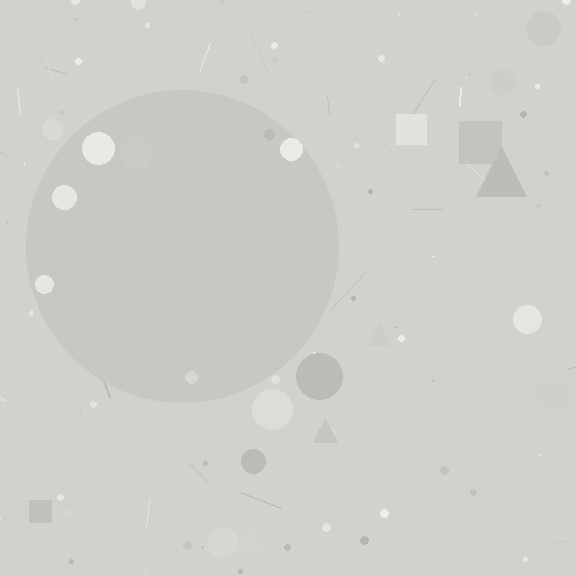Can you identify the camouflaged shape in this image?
The camouflaged shape is a circle.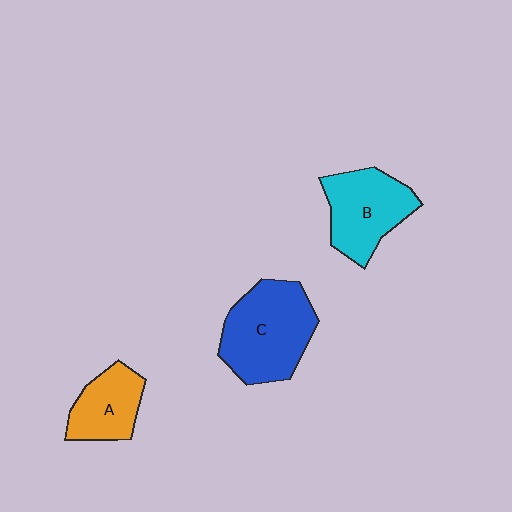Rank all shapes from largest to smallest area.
From largest to smallest: C (blue), B (cyan), A (orange).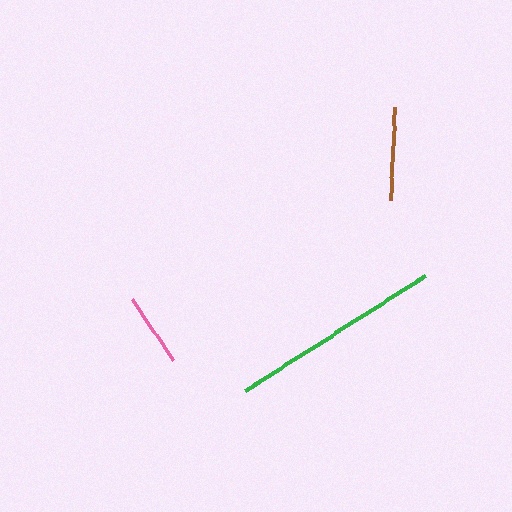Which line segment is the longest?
The green line is the longest at approximately 215 pixels.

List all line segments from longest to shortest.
From longest to shortest: green, brown, pink.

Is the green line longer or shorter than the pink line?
The green line is longer than the pink line.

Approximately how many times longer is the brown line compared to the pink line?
The brown line is approximately 1.3 times the length of the pink line.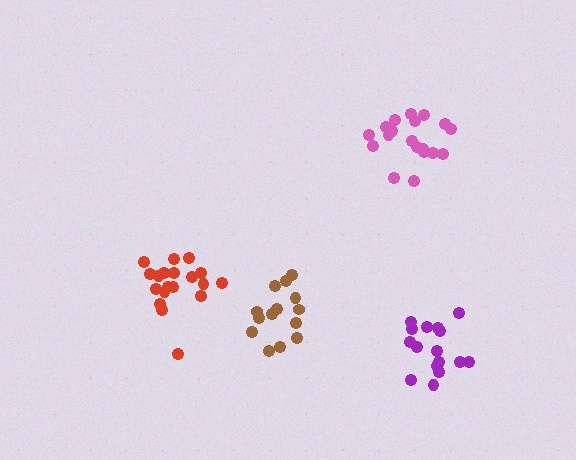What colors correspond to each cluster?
The clusters are colored: pink, brown, red, purple.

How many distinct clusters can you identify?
There are 4 distinct clusters.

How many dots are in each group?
Group 1: 19 dots, Group 2: 14 dots, Group 3: 19 dots, Group 4: 16 dots (68 total).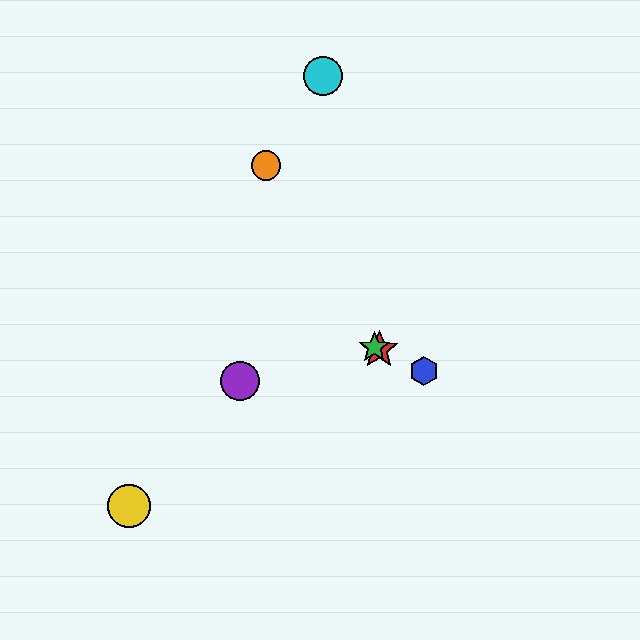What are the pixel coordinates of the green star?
The green star is at (374, 348).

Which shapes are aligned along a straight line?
The red star, the blue hexagon, the green star are aligned along a straight line.